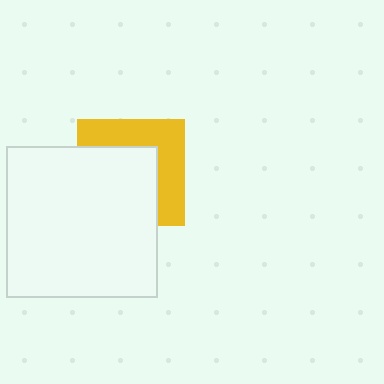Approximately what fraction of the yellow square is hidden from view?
Roughly 56% of the yellow square is hidden behind the white square.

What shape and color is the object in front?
The object in front is a white square.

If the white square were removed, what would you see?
You would see the complete yellow square.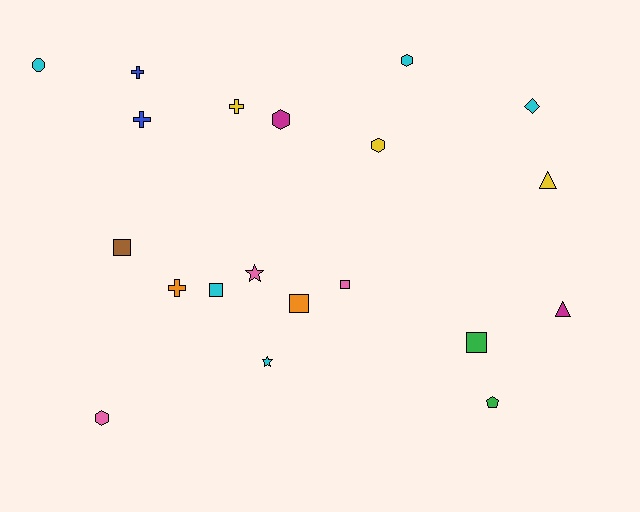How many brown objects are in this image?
There is 1 brown object.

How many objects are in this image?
There are 20 objects.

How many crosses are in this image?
There are 4 crosses.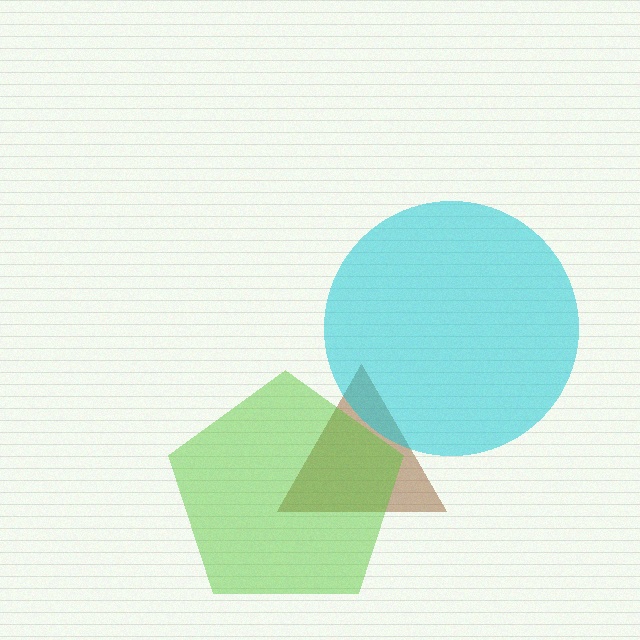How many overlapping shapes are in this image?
There are 3 overlapping shapes in the image.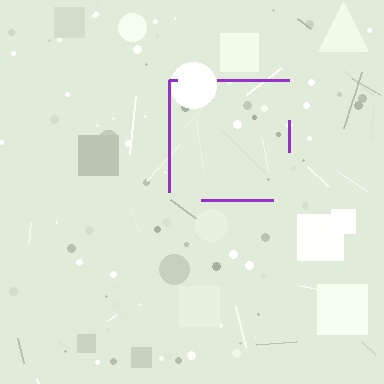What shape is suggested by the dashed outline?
The dashed outline suggests a square.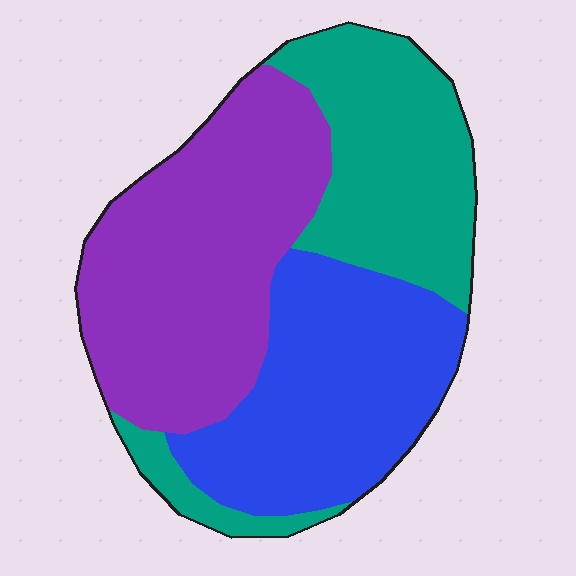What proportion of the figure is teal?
Teal covers around 30% of the figure.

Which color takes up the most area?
Purple, at roughly 40%.